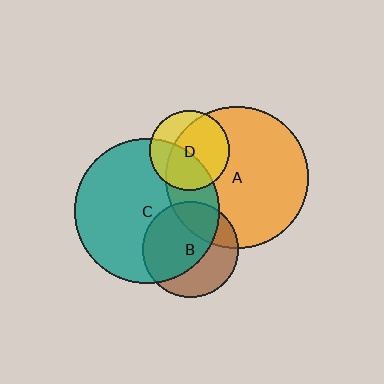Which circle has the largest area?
Circle C (teal).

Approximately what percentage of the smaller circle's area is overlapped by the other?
Approximately 60%.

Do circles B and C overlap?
Yes.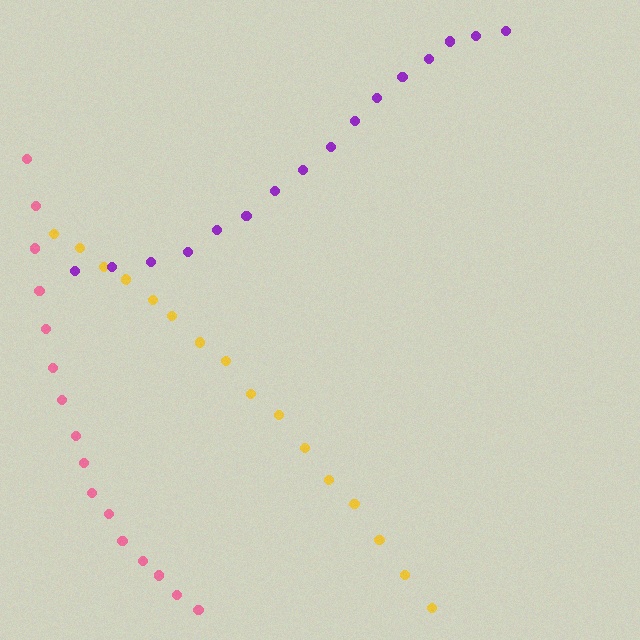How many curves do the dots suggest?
There are 3 distinct paths.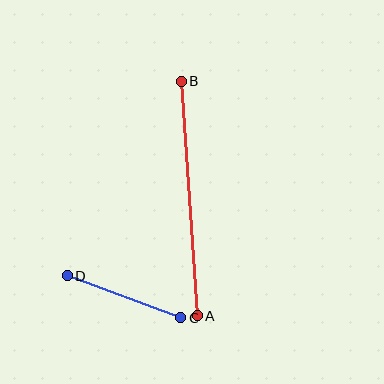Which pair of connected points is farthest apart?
Points A and B are farthest apart.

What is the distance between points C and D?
The distance is approximately 121 pixels.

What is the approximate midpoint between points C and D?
The midpoint is at approximately (124, 297) pixels.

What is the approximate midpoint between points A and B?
The midpoint is at approximately (189, 199) pixels.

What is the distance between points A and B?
The distance is approximately 235 pixels.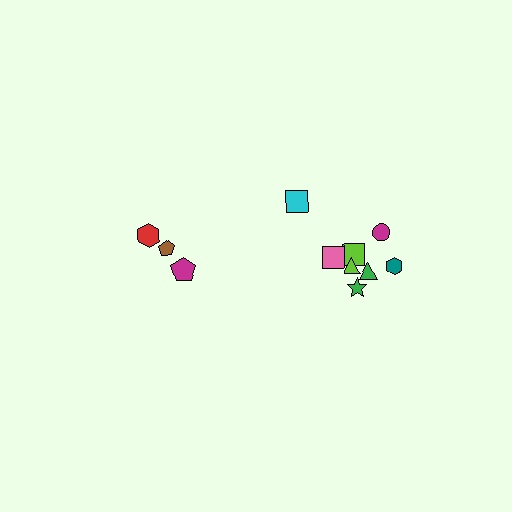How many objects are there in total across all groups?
There are 11 objects.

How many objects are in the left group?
There are 3 objects.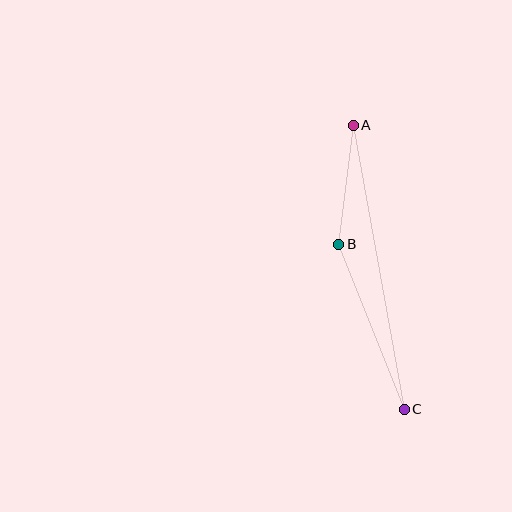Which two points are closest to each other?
Points A and B are closest to each other.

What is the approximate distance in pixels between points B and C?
The distance between B and C is approximately 178 pixels.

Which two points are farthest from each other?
Points A and C are farthest from each other.